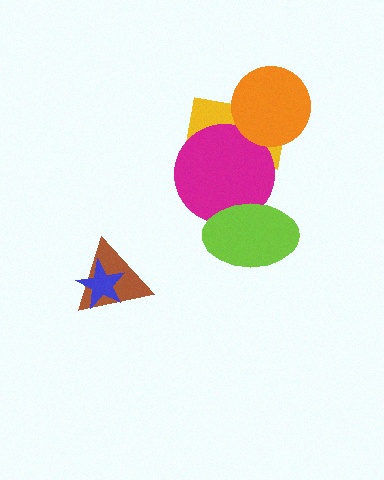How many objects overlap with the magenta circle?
2 objects overlap with the magenta circle.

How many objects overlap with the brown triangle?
1 object overlaps with the brown triangle.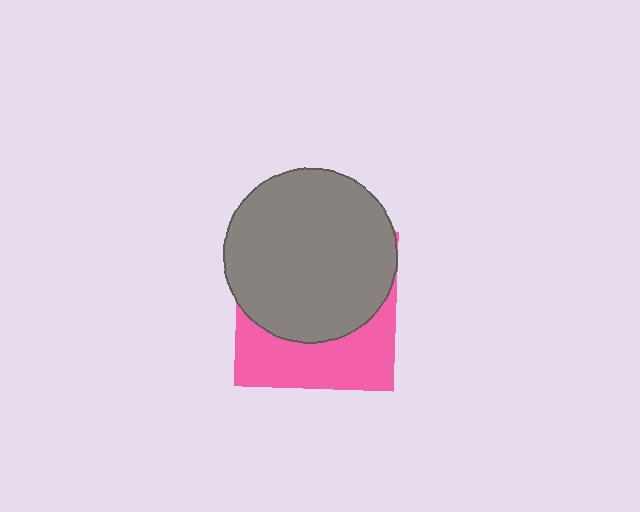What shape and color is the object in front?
The object in front is a gray circle.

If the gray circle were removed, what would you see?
You would see the complete pink square.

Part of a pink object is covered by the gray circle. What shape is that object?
It is a square.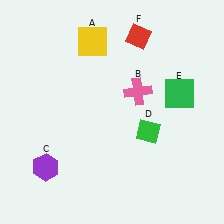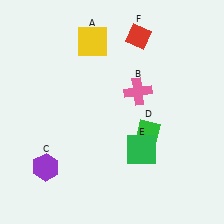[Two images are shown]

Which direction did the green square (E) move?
The green square (E) moved down.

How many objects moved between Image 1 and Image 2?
1 object moved between the two images.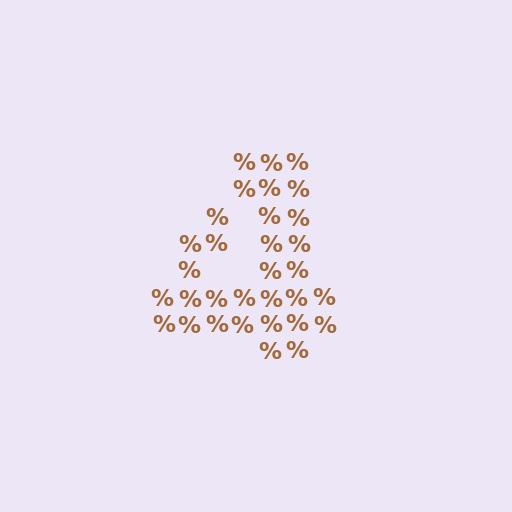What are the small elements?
The small elements are percent signs.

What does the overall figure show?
The overall figure shows the digit 4.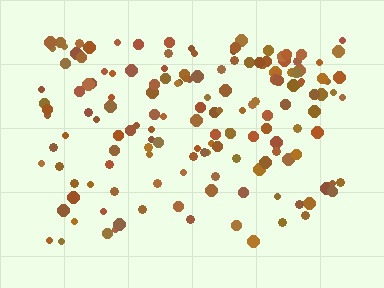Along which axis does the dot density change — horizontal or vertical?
Vertical.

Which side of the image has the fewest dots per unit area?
The bottom.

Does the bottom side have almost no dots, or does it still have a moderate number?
Still a moderate number, just noticeably fewer than the top.